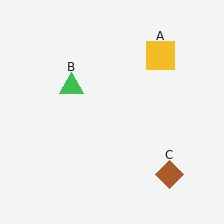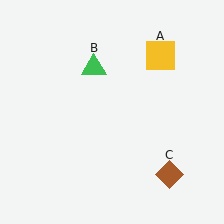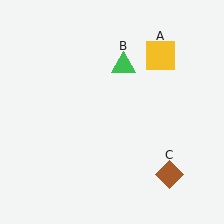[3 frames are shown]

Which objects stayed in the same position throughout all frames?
Yellow square (object A) and brown diamond (object C) remained stationary.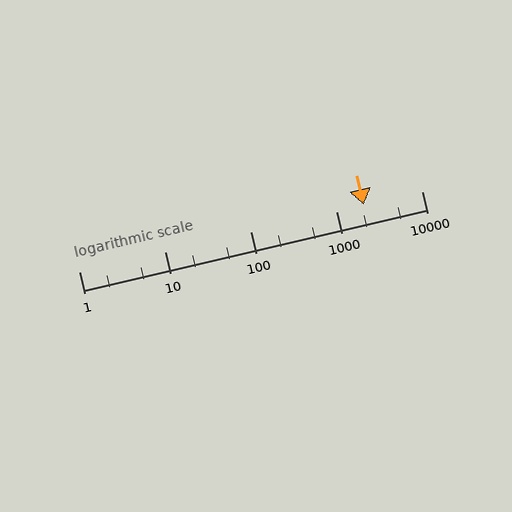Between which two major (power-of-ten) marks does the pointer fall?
The pointer is between 1000 and 10000.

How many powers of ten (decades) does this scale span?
The scale spans 4 decades, from 1 to 10000.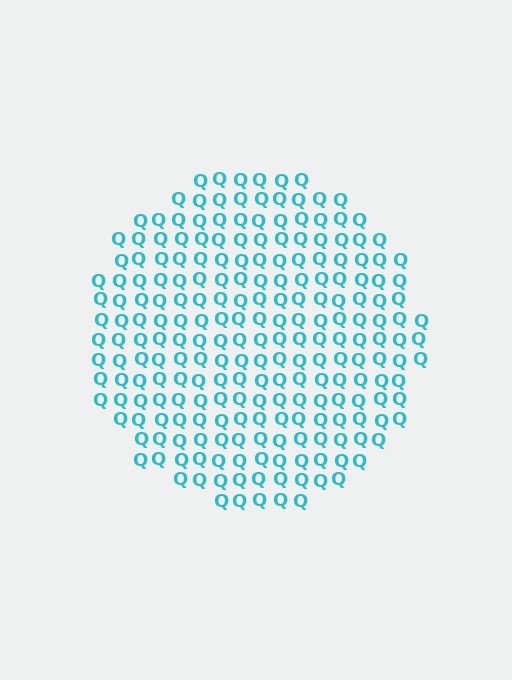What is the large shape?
The large shape is a circle.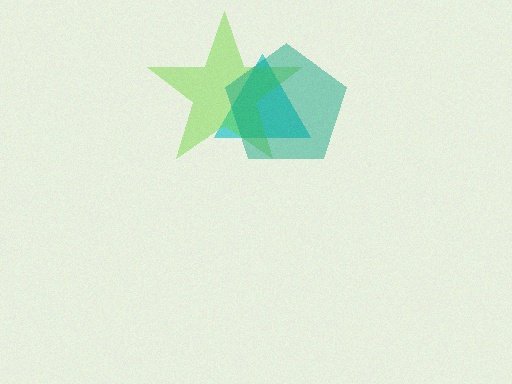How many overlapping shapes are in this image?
There are 3 overlapping shapes in the image.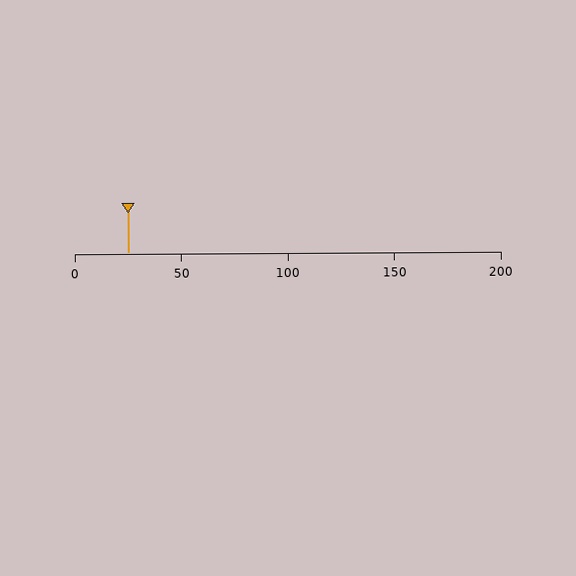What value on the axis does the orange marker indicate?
The marker indicates approximately 25.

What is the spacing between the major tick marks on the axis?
The major ticks are spaced 50 apart.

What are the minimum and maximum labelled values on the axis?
The axis runs from 0 to 200.